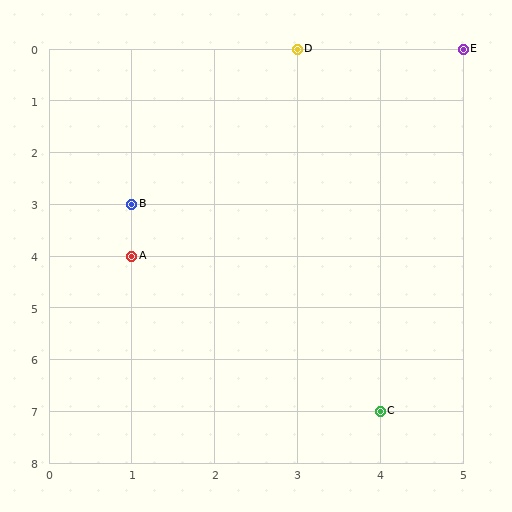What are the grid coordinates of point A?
Point A is at grid coordinates (1, 4).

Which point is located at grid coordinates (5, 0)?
Point E is at (5, 0).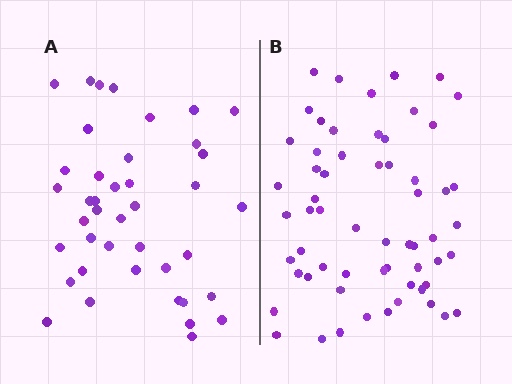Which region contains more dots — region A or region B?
Region B (the right region) has more dots.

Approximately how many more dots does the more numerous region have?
Region B has approximately 20 more dots than region A.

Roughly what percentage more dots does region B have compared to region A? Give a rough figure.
About 45% more.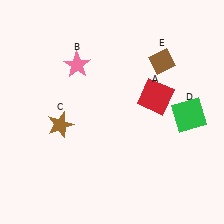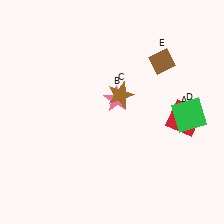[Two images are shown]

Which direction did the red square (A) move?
The red square (A) moved right.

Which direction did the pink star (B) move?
The pink star (B) moved right.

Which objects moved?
The objects that moved are: the red square (A), the pink star (B), the brown star (C).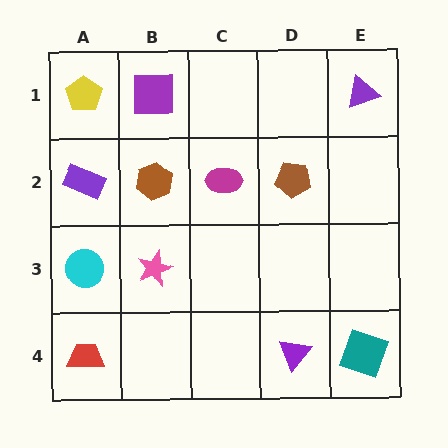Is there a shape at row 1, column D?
No, that cell is empty.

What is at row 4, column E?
A teal square.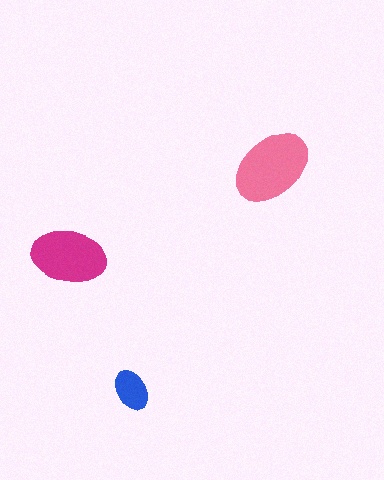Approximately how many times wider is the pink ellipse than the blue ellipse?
About 2 times wider.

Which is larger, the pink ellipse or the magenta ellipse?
The pink one.